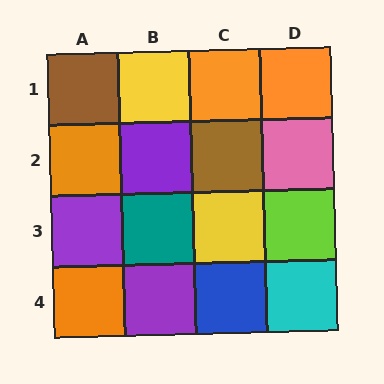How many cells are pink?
1 cell is pink.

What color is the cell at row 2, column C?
Brown.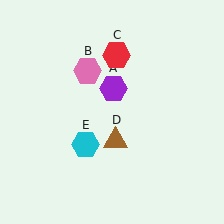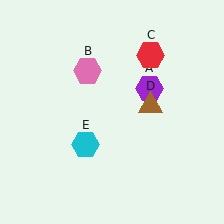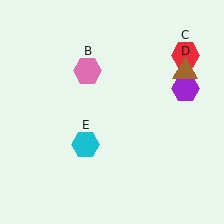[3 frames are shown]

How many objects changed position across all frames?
3 objects changed position: purple hexagon (object A), red hexagon (object C), brown triangle (object D).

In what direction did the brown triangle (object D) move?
The brown triangle (object D) moved up and to the right.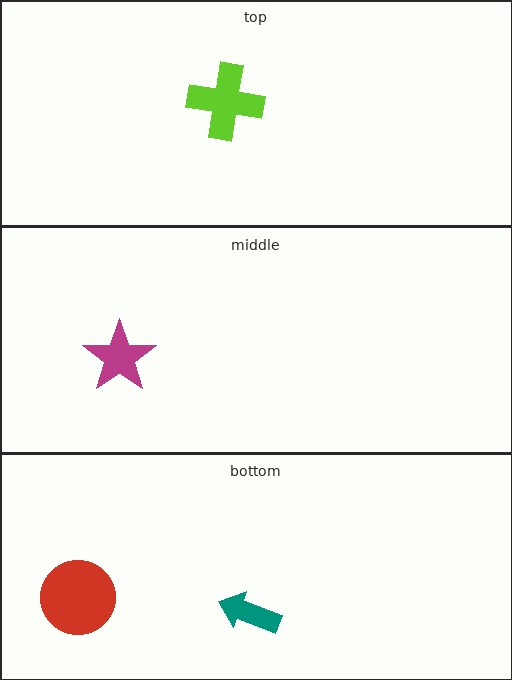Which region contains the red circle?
The bottom region.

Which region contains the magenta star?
The middle region.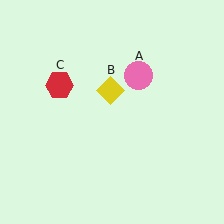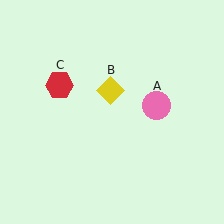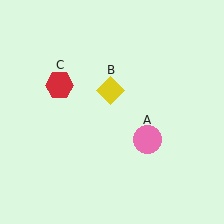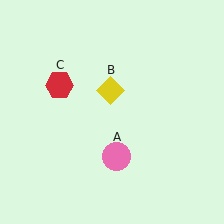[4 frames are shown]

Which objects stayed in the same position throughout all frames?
Yellow diamond (object B) and red hexagon (object C) remained stationary.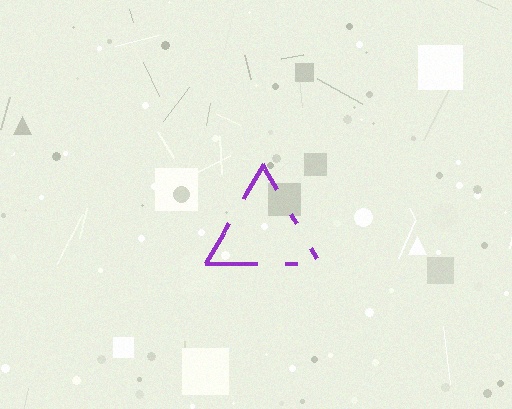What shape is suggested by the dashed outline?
The dashed outline suggests a triangle.